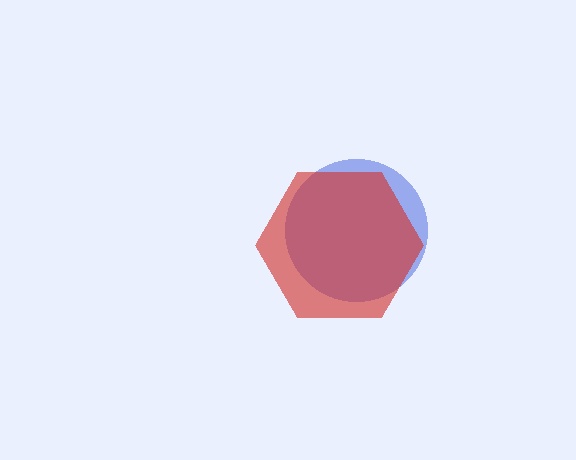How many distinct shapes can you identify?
There are 2 distinct shapes: a blue circle, a red hexagon.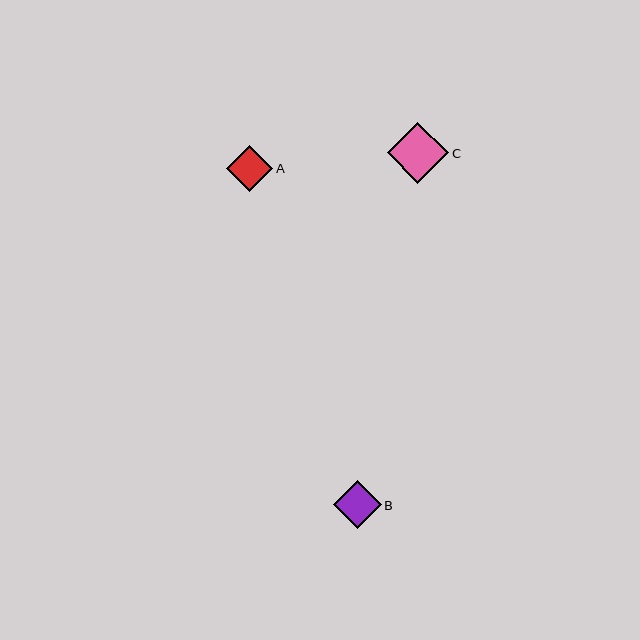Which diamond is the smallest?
Diamond A is the smallest with a size of approximately 46 pixels.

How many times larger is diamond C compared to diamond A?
Diamond C is approximately 1.3 times the size of diamond A.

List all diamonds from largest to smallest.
From largest to smallest: C, B, A.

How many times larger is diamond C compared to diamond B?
Diamond C is approximately 1.3 times the size of diamond B.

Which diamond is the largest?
Diamond C is the largest with a size of approximately 62 pixels.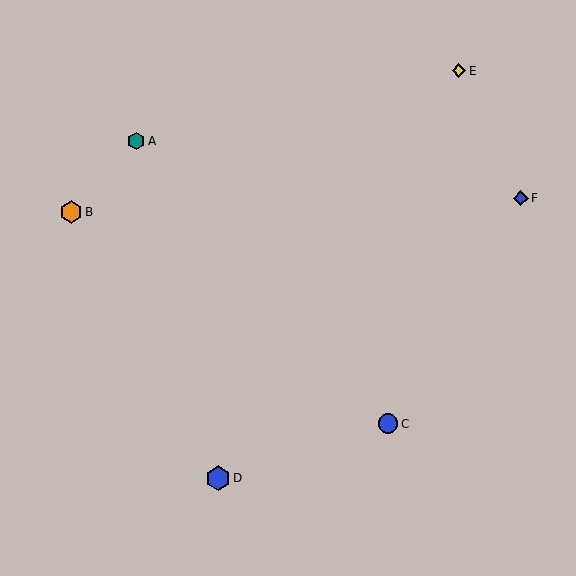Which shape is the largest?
The blue hexagon (labeled D) is the largest.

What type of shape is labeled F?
Shape F is a blue diamond.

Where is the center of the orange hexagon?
The center of the orange hexagon is at (71, 212).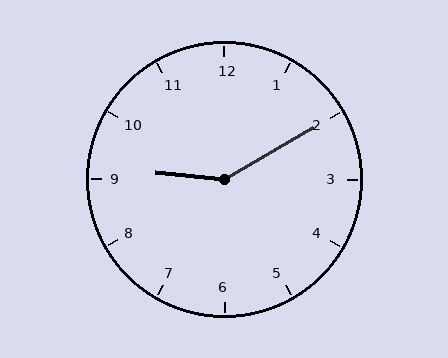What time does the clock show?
9:10.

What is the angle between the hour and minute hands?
Approximately 145 degrees.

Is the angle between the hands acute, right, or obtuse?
It is obtuse.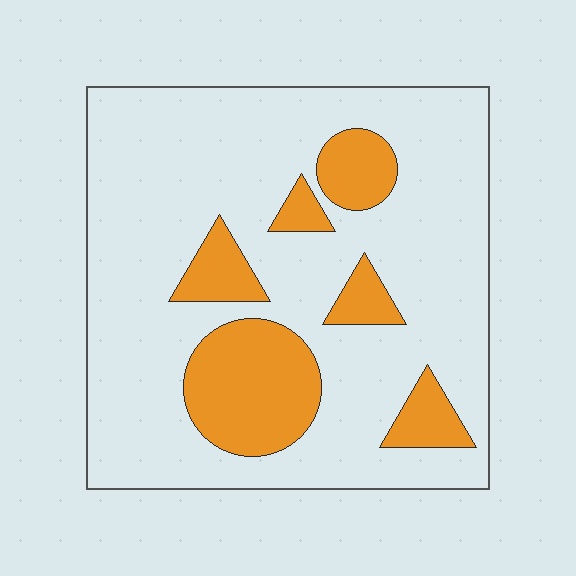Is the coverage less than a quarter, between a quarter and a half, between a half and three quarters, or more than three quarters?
Less than a quarter.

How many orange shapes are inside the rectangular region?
6.